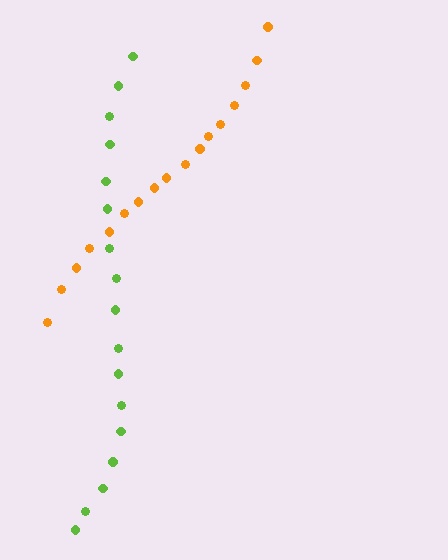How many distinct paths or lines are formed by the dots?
There are 2 distinct paths.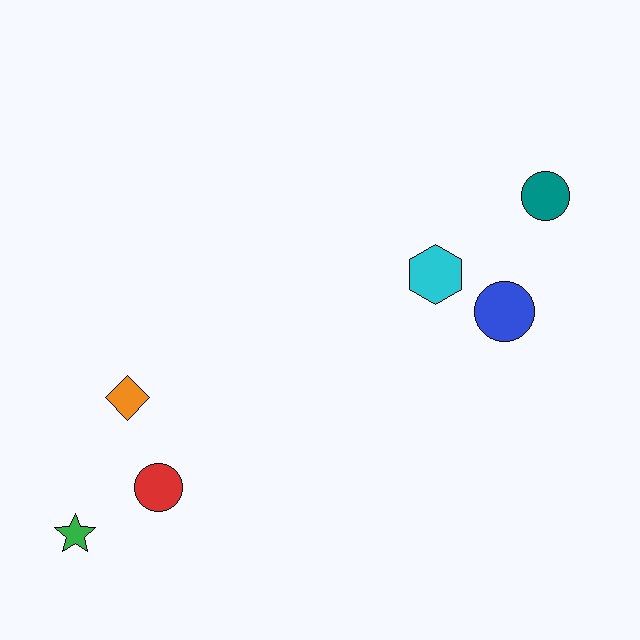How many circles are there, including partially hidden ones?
There are 3 circles.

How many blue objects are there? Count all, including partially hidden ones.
There is 1 blue object.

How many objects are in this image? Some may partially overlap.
There are 6 objects.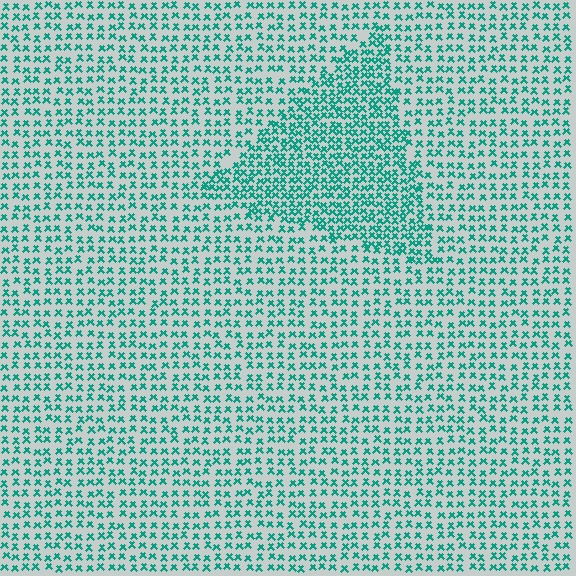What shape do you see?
I see a triangle.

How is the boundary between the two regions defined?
The boundary is defined by a change in element density (approximately 1.8x ratio). All elements are the same color, size, and shape.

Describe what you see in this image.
The image contains small teal elements arranged at two different densities. A triangle-shaped region is visible where the elements are more densely packed than the surrounding area.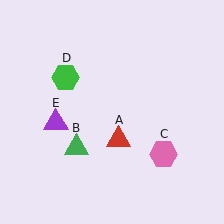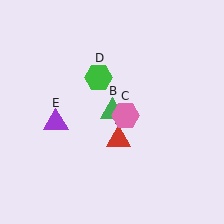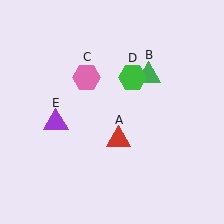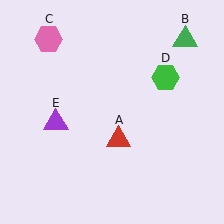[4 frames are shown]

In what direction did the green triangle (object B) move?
The green triangle (object B) moved up and to the right.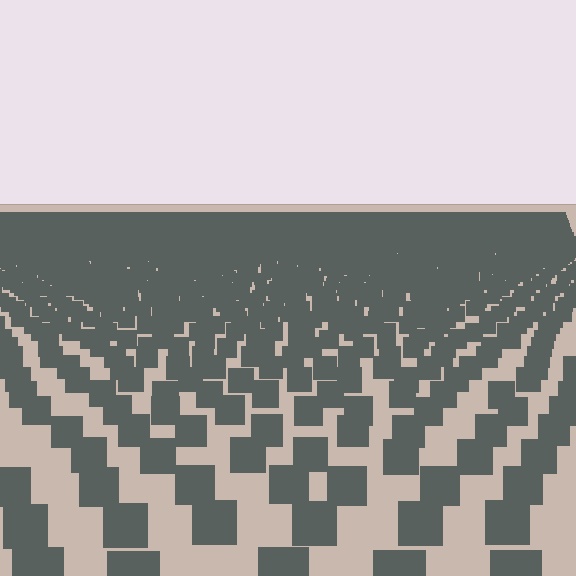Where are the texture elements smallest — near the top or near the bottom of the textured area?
Near the top.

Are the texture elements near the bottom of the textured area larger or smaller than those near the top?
Larger. Near the bottom, elements are closer to the viewer and appear at a bigger on-screen size.